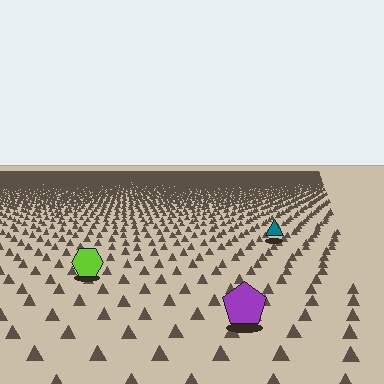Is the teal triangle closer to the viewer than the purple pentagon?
No. The purple pentagon is closer — you can tell from the texture gradient: the ground texture is coarser near it.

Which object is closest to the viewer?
The purple pentagon is closest. The texture marks near it are larger and more spread out.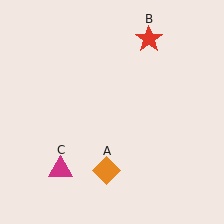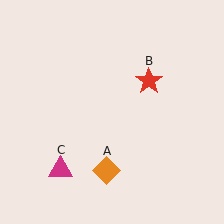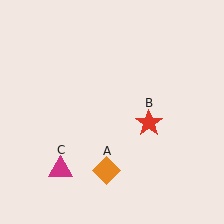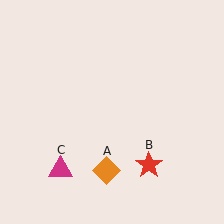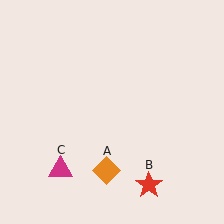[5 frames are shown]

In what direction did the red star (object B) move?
The red star (object B) moved down.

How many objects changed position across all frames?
1 object changed position: red star (object B).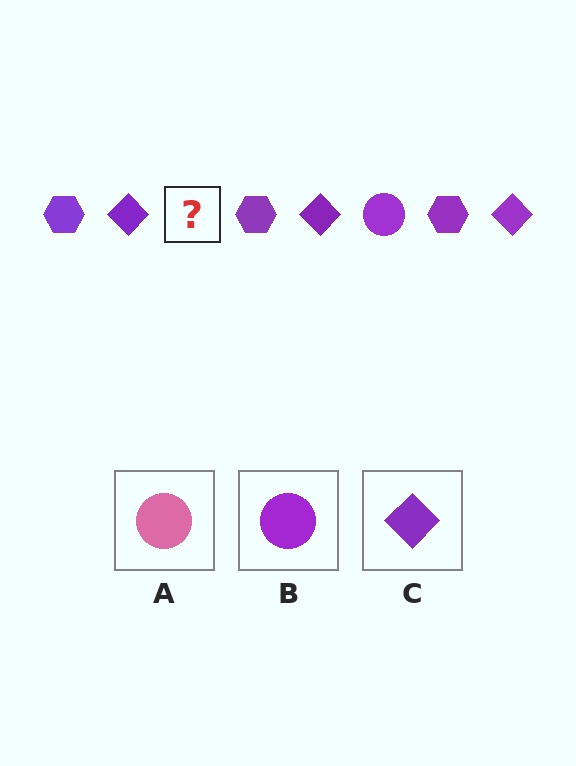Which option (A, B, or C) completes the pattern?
B.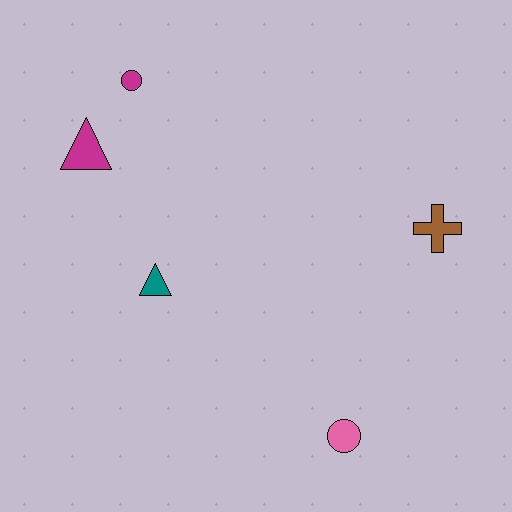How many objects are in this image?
There are 5 objects.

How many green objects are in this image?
There are no green objects.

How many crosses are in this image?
There is 1 cross.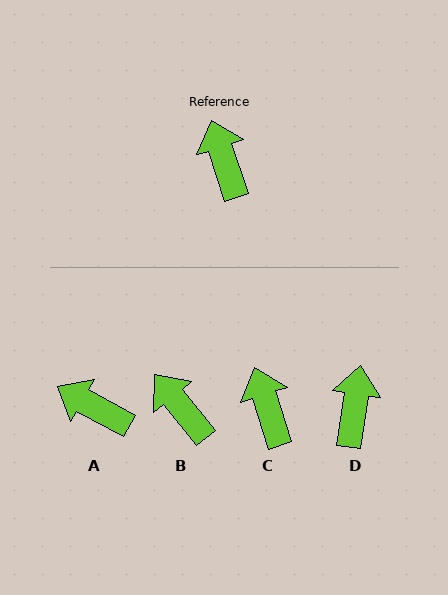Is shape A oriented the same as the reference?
No, it is off by about 43 degrees.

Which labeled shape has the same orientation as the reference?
C.